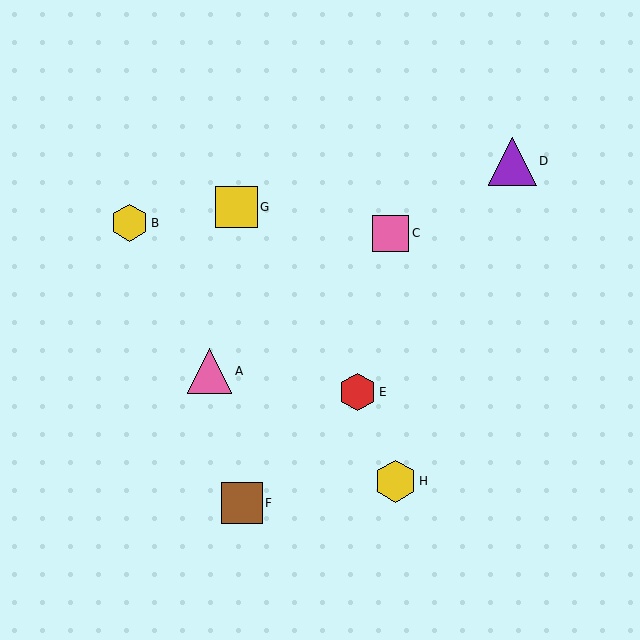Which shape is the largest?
The purple triangle (labeled D) is the largest.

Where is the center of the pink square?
The center of the pink square is at (390, 233).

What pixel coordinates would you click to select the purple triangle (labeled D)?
Click at (512, 161) to select the purple triangle D.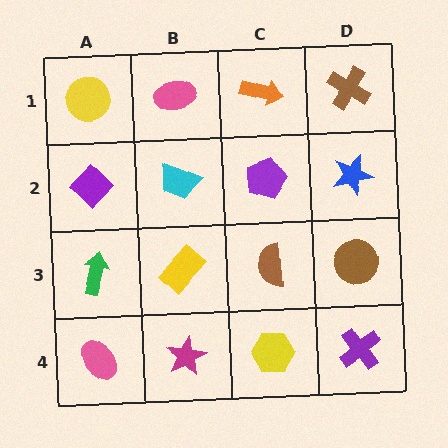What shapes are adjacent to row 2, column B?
A pink ellipse (row 1, column B), a yellow rectangle (row 3, column B), a purple diamond (row 2, column A), a purple pentagon (row 2, column C).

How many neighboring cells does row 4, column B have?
3.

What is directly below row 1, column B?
A cyan trapezoid.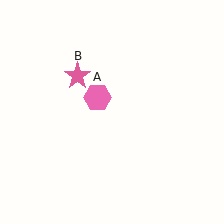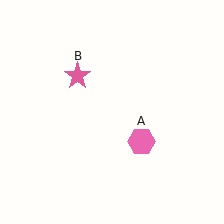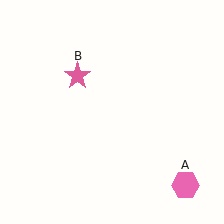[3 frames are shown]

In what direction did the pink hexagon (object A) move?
The pink hexagon (object A) moved down and to the right.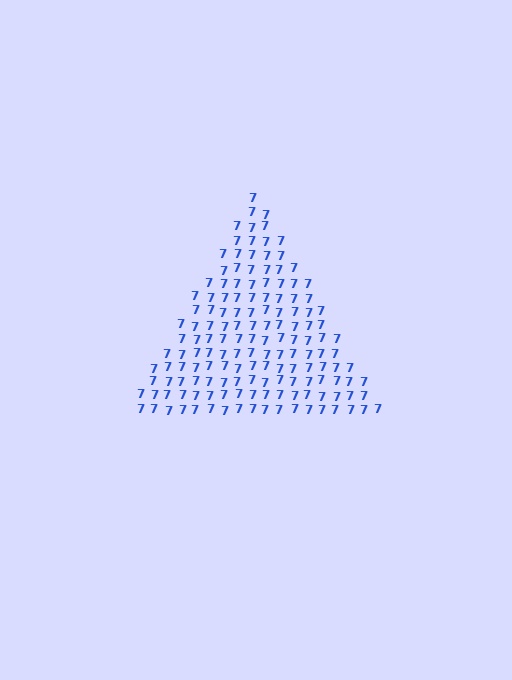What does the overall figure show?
The overall figure shows a triangle.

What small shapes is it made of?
It is made of small digit 7's.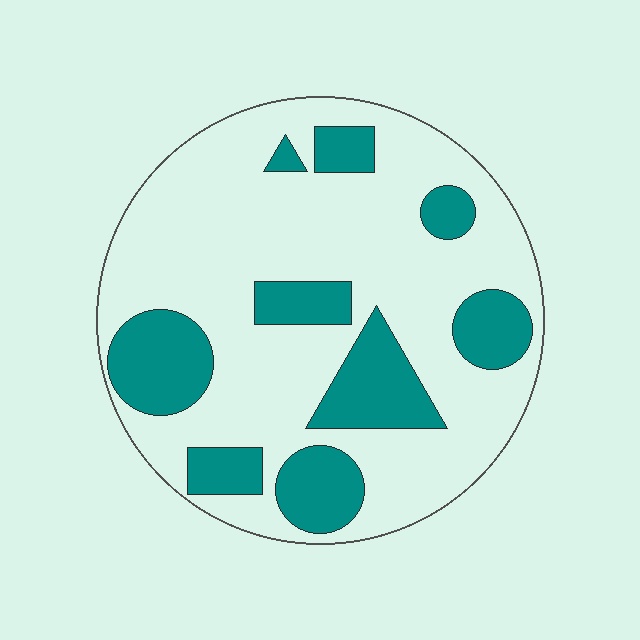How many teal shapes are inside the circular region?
9.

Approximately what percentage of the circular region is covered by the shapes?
Approximately 25%.